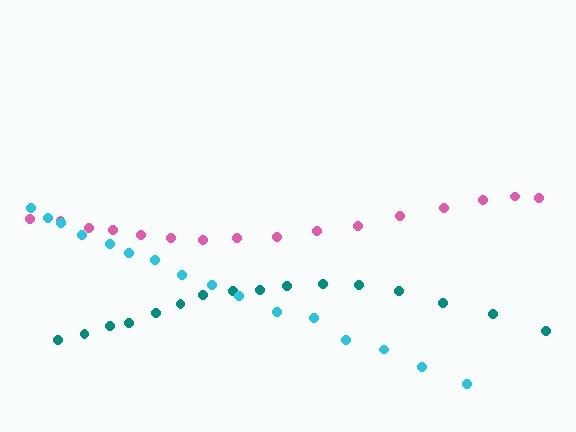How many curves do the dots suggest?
There are 3 distinct paths.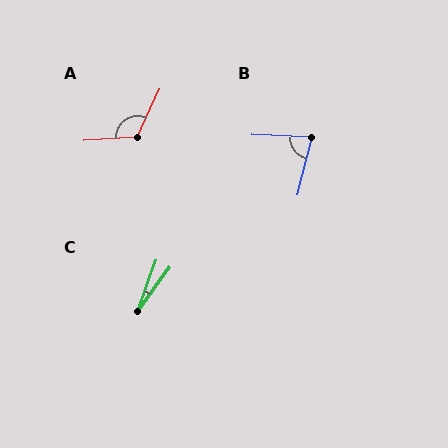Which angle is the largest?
A, at approximately 119 degrees.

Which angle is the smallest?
C, at approximately 16 degrees.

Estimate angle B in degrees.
Approximately 78 degrees.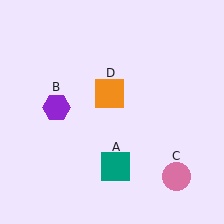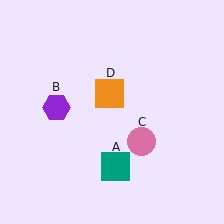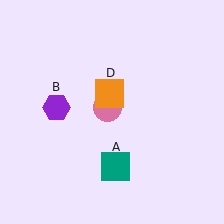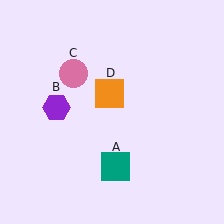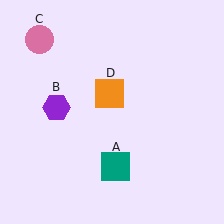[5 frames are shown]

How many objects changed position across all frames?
1 object changed position: pink circle (object C).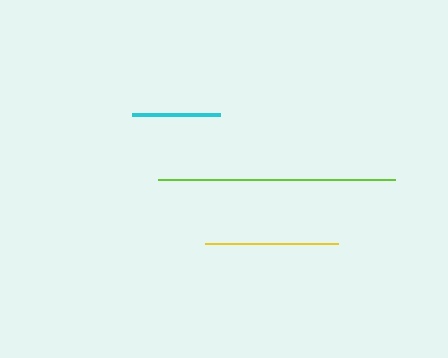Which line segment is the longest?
The lime line is the longest at approximately 238 pixels.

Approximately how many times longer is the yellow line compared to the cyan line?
The yellow line is approximately 1.5 times the length of the cyan line.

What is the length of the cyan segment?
The cyan segment is approximately 88 pixels long.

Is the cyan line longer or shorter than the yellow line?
The yellow line is longer than the cyan line.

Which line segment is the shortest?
The cyan line is the shortest at approximately 88 pixels.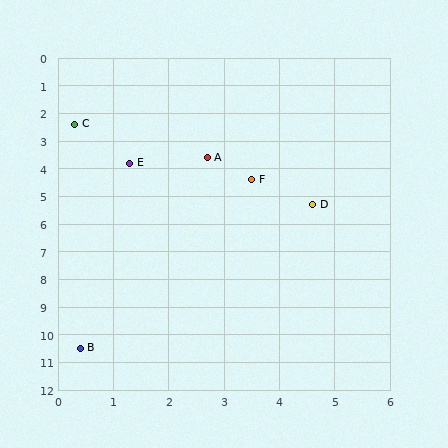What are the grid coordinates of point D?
Point D is at approximately (4.6, 5.3).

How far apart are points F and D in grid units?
Points F and D are about 1.4 grid units apart.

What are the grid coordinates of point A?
Point A is at approximately (2.7, 3.6).